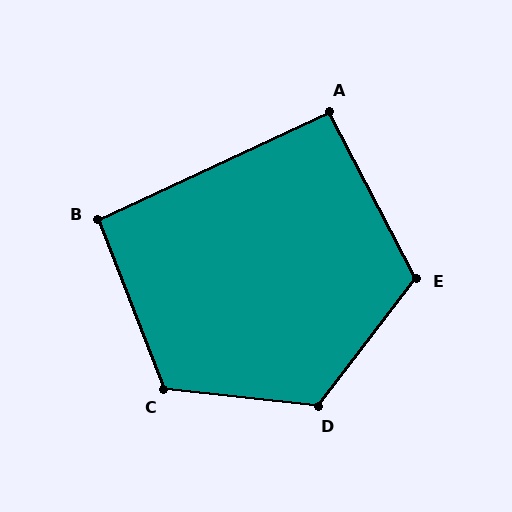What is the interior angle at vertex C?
Approximately 117 degrees (obtuse).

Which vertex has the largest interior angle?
D, at approximately 122 degrees.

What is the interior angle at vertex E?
Approximately 115 degrees (obtuse).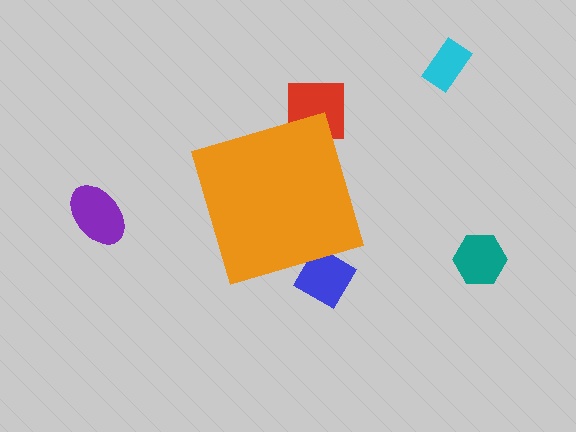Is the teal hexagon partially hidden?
No, the teal hexagon is fully visible.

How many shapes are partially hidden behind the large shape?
2 shapes are partially hidden.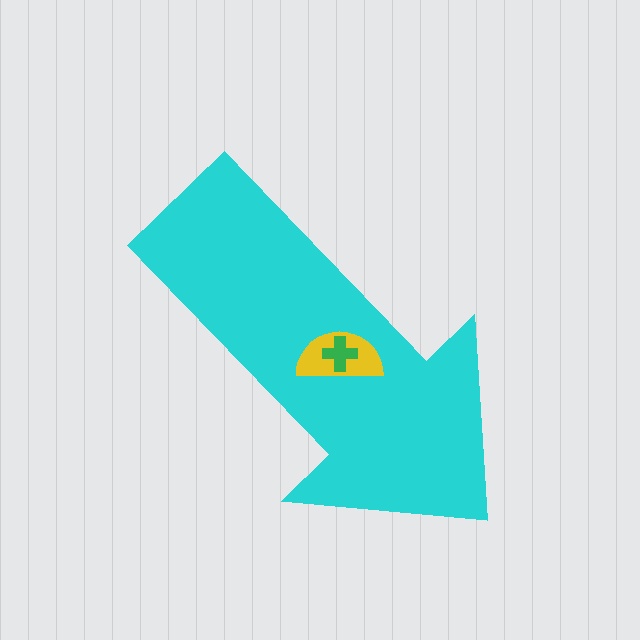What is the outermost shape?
The cyan arrow.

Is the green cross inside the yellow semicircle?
Yes.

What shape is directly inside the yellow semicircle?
The green cross.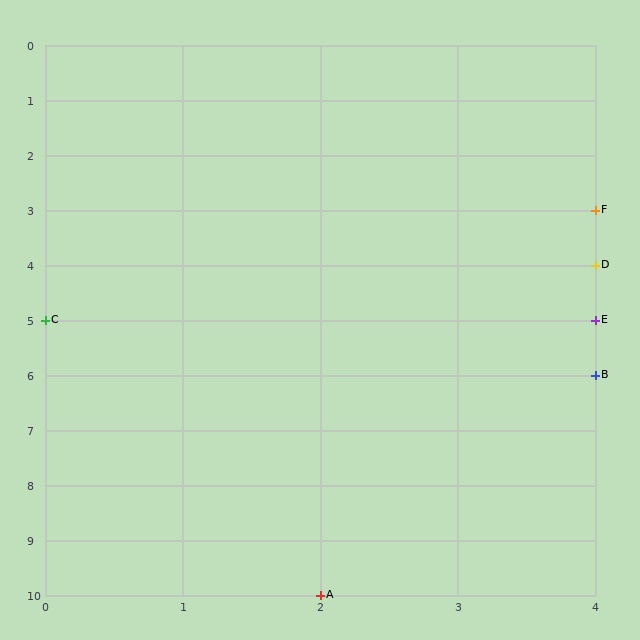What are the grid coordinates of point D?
Point D is at grid coordinates (4, 4).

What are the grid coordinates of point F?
Point F is at grid coordinates (4, 3).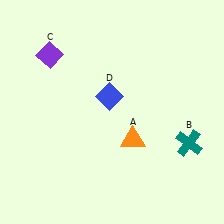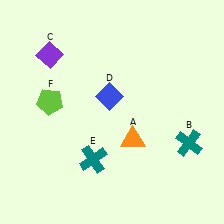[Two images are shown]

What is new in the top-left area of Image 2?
A lime pentagon (F) was added in the top-left area of Image 2.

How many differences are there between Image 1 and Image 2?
There are 2 differences between the two images.